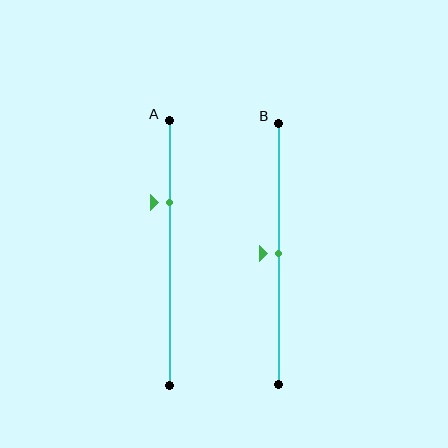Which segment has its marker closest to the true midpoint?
Segment B has its marker closest to the true midpoint.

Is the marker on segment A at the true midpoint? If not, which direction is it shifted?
No, the marker on segment A is shifted upward by about 19% of the segment length.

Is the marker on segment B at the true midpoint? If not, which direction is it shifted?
Yes, the marker on segment B is at the true midpoint.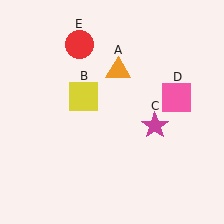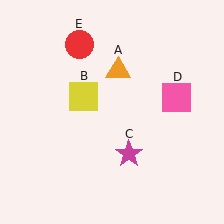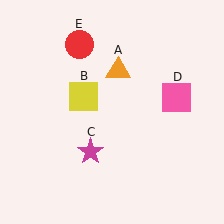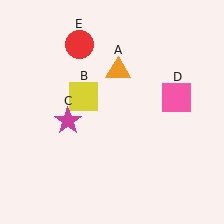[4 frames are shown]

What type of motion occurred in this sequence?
The magenta star (object C) rotated clockwise around the center of the scene.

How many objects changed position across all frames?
1 object changed position: magenta star (object C).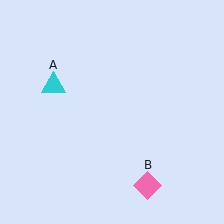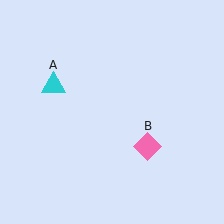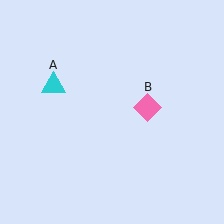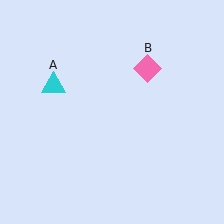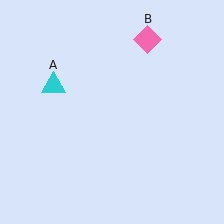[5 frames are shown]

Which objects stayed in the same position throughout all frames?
Cyan triangle (object A) remained stationary.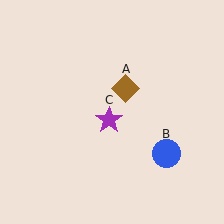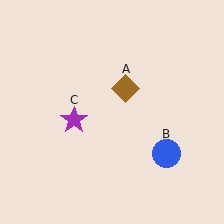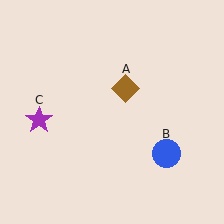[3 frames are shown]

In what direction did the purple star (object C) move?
The purple star (object C) moved left.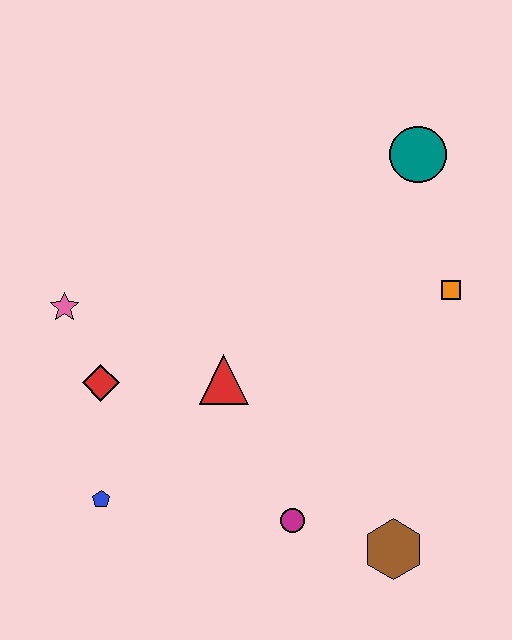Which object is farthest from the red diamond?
The teal circle is farthest from the red diamond.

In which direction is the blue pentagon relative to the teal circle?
The blue pentagon is below the teal circle.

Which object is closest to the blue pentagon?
The red diamond is closest to the blue pentagon.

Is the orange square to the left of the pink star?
No